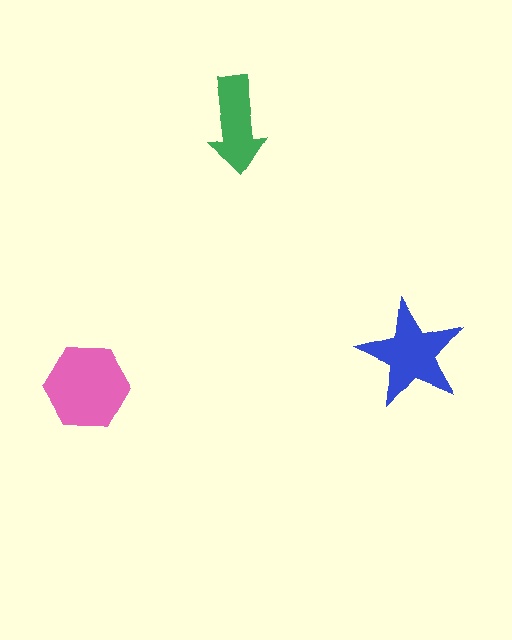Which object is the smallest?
The green arrow.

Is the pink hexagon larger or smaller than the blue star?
Larger.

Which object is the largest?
The pink hexagon.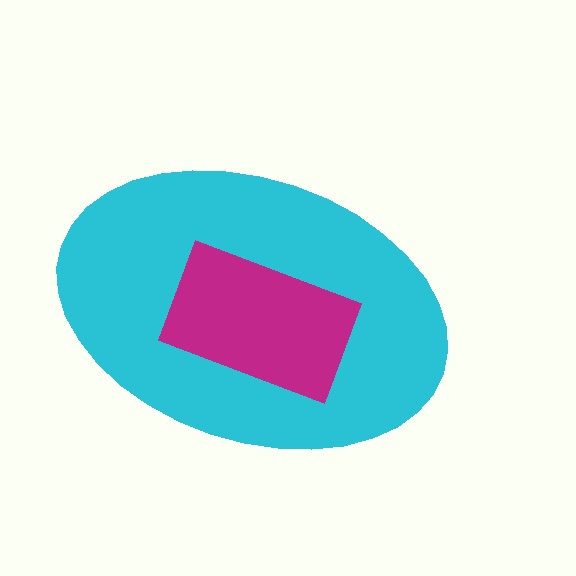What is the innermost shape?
The magenta rectangle.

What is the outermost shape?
The cyan ellipse.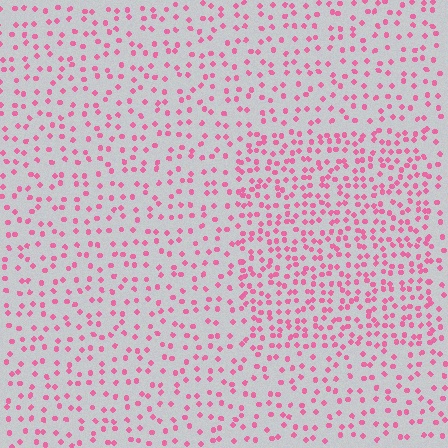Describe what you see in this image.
The image contains small pink elements arranged at two different densities. A rectangle-shaped region is visible where the elements are more densely packed than the surrounding area.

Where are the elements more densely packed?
The elements are more densely packed inside the rectangle boundary.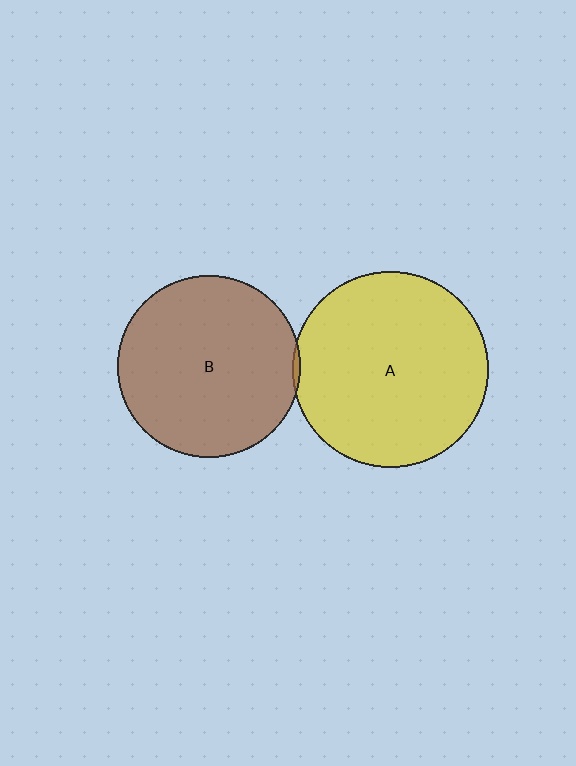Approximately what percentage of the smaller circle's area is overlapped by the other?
Approximately 5%.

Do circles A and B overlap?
Yes.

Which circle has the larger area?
Circle A (yellow).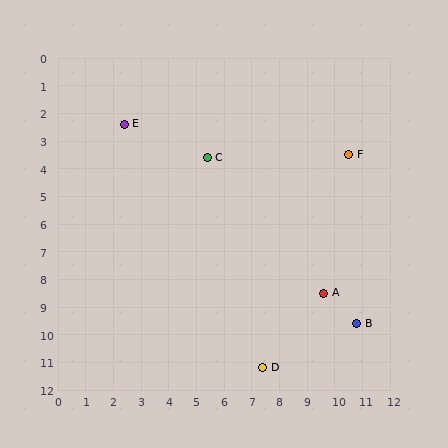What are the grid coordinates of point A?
Point A is at approximately (9.6, 8.5).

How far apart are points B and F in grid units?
Points B and F are about 6.1 grid units apart.